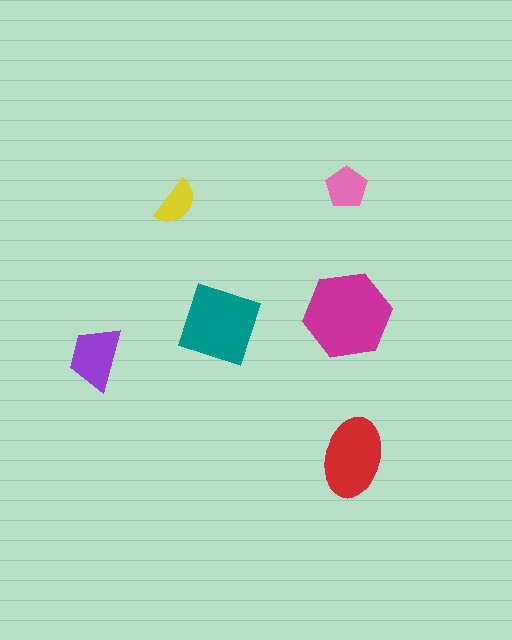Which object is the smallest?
The yellow semicircle.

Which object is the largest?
The magenta hexagon.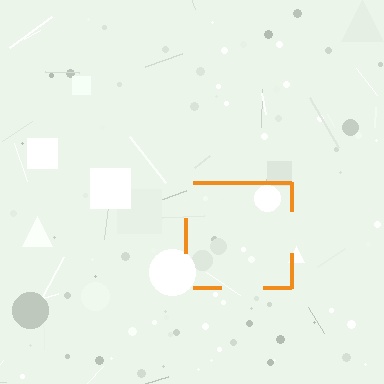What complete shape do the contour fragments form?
The contour fragments form a square.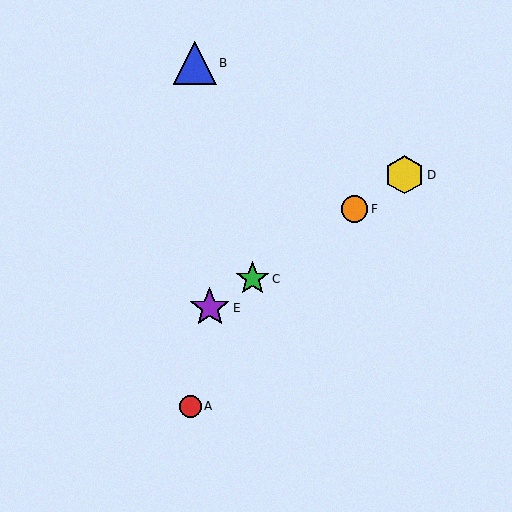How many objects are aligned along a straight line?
4 objects (C, D, E, F) are aligned along a straight line.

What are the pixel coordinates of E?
Object E is at (210, 308).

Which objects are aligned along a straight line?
Objects C, D, E, F are aligned along a straight line.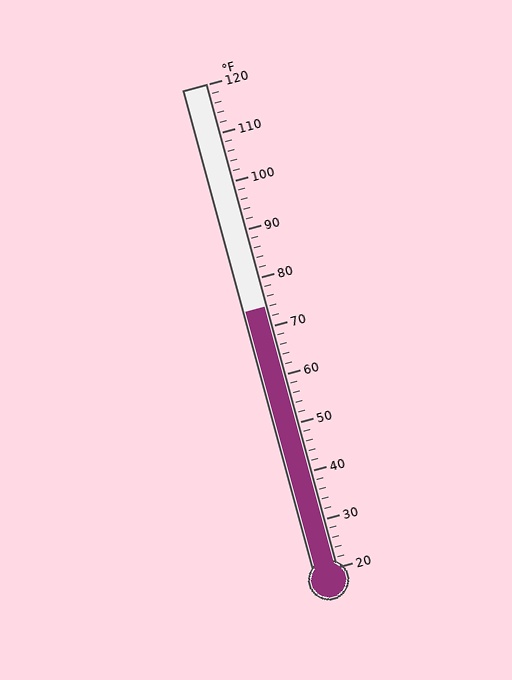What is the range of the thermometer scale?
The thermometer scale ranges from 20°F to 120°F.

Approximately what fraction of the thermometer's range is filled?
The thermometer is filled to approximately 55% of its range.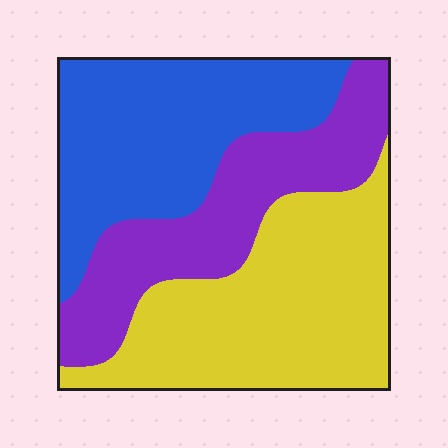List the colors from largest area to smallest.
From largest to smallest: yellow, blue, purple.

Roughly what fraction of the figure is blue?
Blue covers around 35% of the figure.